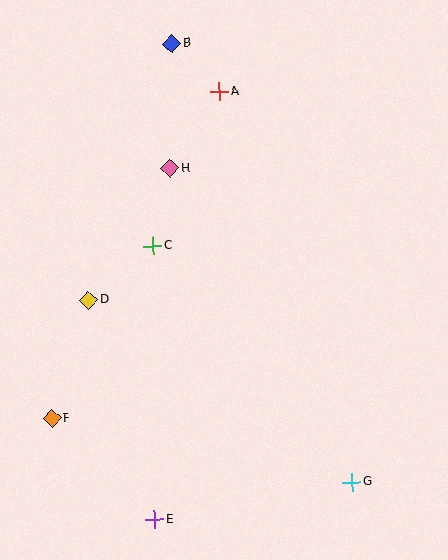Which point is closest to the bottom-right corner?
Point G is closest to the bottom-right corner.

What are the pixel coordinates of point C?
Point C is at (153, 246).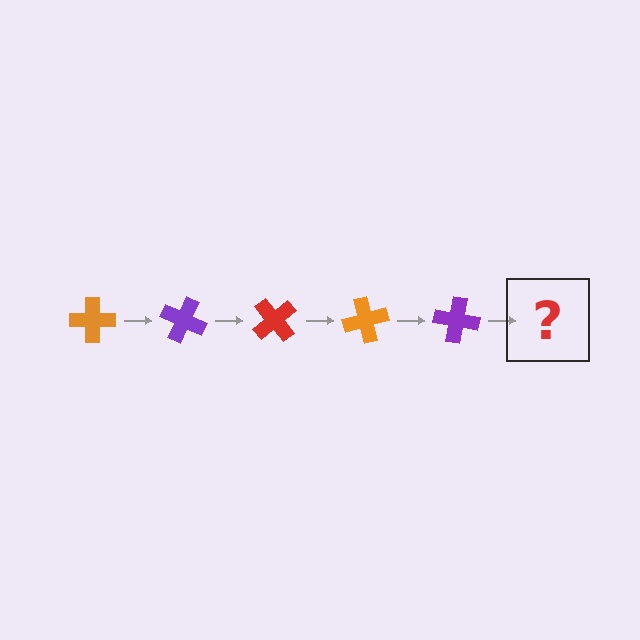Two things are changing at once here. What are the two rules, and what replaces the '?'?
The two rules are that it rotates 25 degrees each step and the color cycles through orange, purple, and red. The '?' should be a red cross, rotated 125 degrees from the start.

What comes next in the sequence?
The next element should be a red cross, rotated 125 degrees from the start.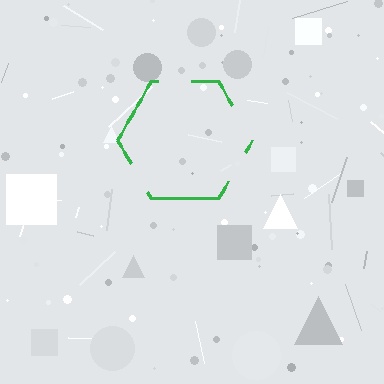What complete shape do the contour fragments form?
The contour fragments form a hexagon.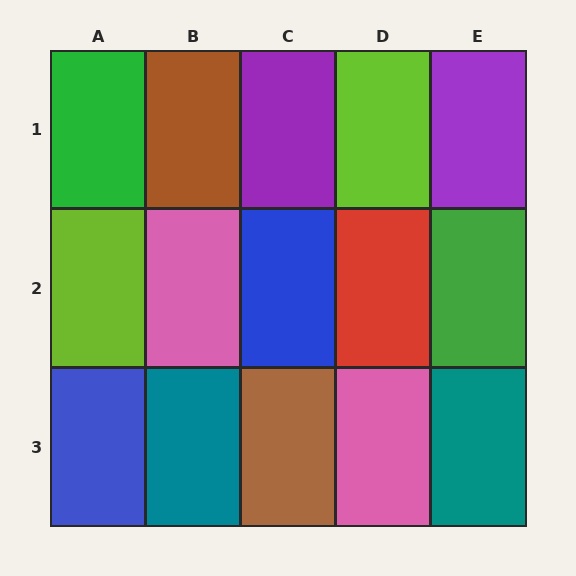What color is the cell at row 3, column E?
Teal.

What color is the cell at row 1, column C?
Purple.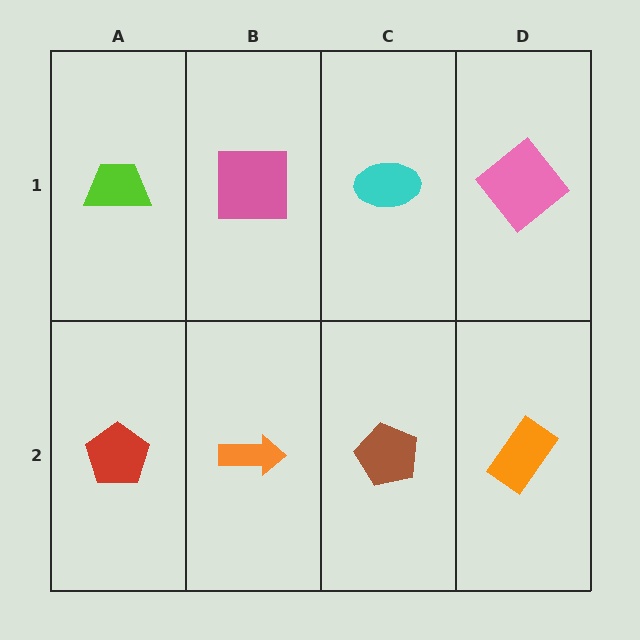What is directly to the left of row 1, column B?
A lime trapezoid.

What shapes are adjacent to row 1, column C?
A brown pentagon (row 2, column C), a pink square (row 1, column B), a pink diamond (row 1, column D).